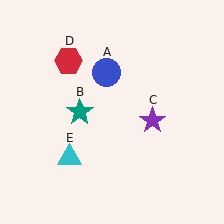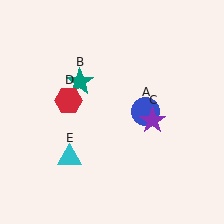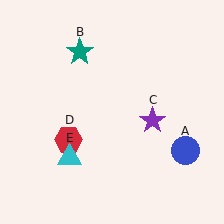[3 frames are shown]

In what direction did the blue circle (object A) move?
The blue circle (object A) moved down and to the right.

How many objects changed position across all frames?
3 objects changed position: blue circle (object A), teal star (object B), red hexagon (object D).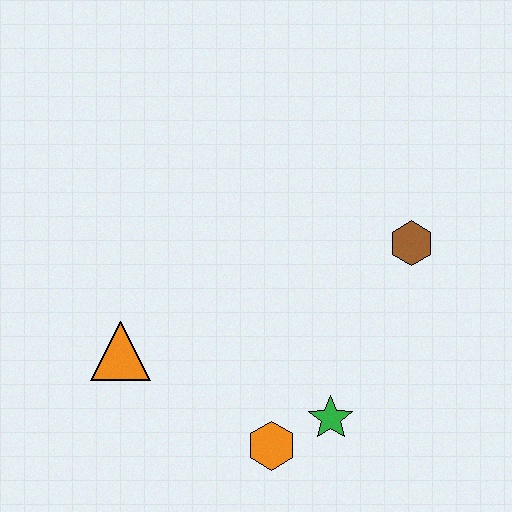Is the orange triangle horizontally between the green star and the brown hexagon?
No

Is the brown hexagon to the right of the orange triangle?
Yes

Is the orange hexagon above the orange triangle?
No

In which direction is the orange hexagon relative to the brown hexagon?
The orange hexagon is below the brown hexagon.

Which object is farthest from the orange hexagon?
The brown hexagon is farthest from the orange hexagon.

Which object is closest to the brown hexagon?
The green star is closest to the brown hexagon.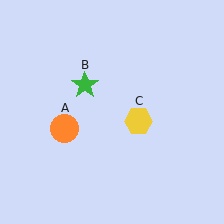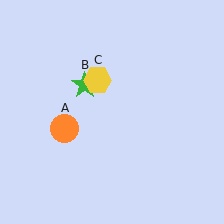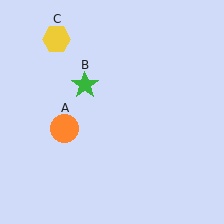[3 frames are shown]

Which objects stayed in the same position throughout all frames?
Orange circle (object A) and green star (object B) remained stationary.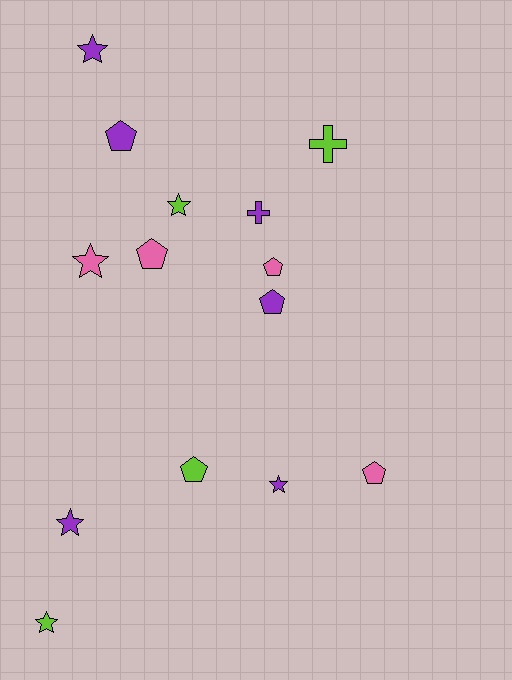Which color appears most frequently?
Purple, with 6 objects.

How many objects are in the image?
There are 14 objects.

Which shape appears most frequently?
Star, with 6 objects.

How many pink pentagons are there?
There are 3 pink pentagons.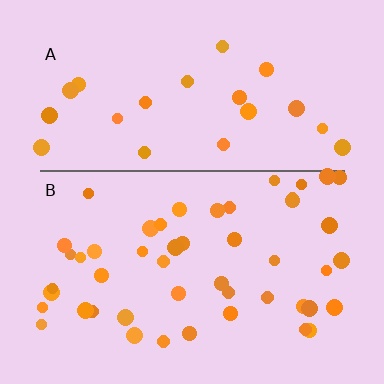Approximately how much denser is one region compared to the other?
Approximately 2.1× — region B over region A.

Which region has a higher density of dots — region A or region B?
B (the bottom).